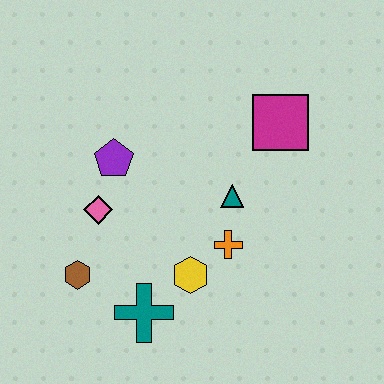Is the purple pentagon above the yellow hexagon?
Yes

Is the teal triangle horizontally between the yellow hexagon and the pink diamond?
No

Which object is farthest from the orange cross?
The brown hexagon is farthest from the orange cross.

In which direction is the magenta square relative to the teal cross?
The magenta square is above the teal cross.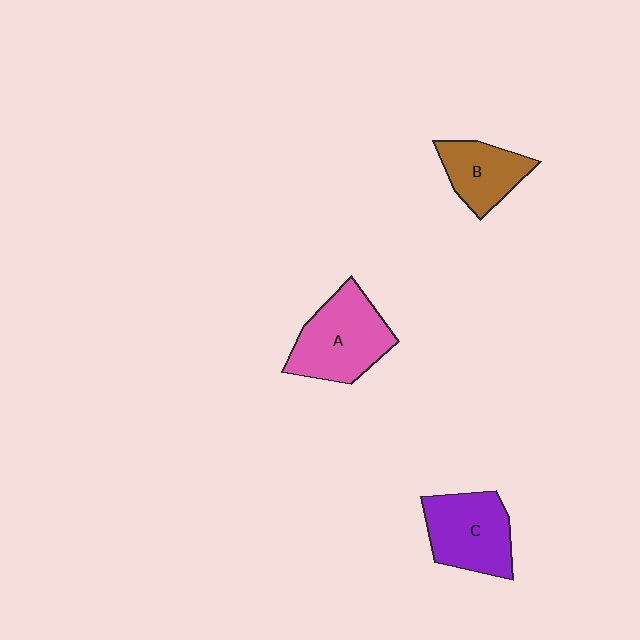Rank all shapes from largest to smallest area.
From largest to smallest: A (pink), C (purple), B (brown).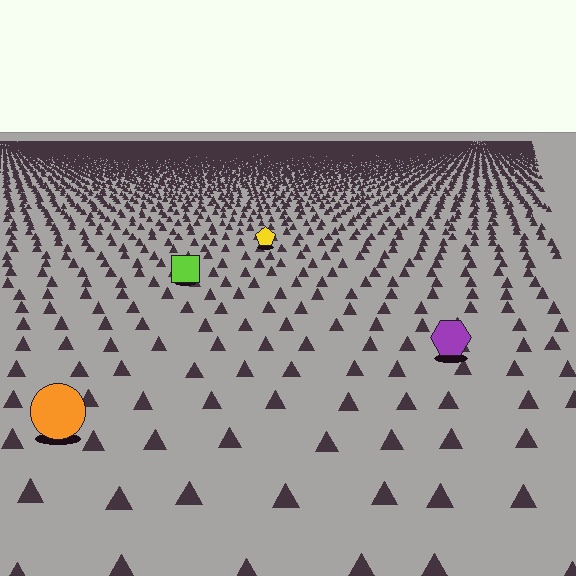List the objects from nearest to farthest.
From nearest to farthest: the orange circle, the purple hexagon, the lime square, the yellow pentagon.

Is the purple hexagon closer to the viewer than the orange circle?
No. The orange circle is closer — you can tell from the texture gradient: the ground texture is coarser near it.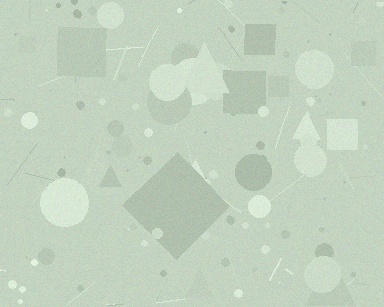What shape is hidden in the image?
A diamond is hidden in the image.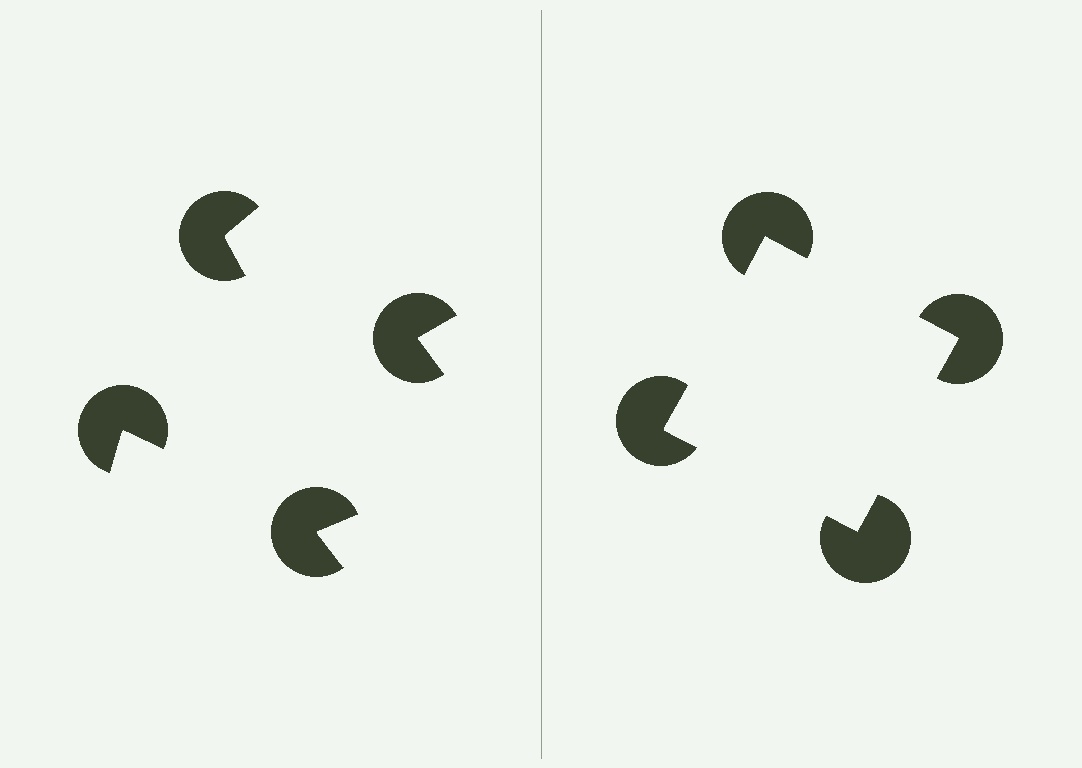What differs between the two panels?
The pac-man discs are positioned identically on both sides; only the wedge orientations differ. On the right they align to a square; on the left they are misaligned.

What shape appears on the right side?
An illusory square.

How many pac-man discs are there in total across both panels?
8 — 4 on each side.